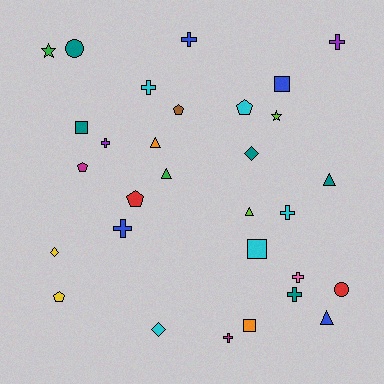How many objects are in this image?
There are 30 objects.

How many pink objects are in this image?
There is 1 pink object.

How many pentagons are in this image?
There are 5 pentagons.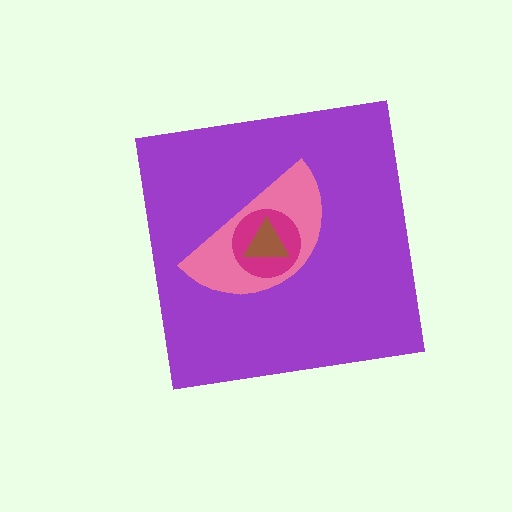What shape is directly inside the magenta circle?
The brown triangle.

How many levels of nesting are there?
4.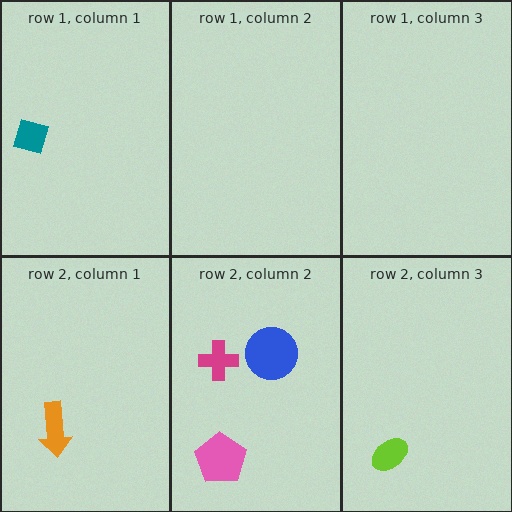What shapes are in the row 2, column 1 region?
The orange arrow.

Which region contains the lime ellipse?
The row 2, column 3 region.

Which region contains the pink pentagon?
The row 2, column 2 region.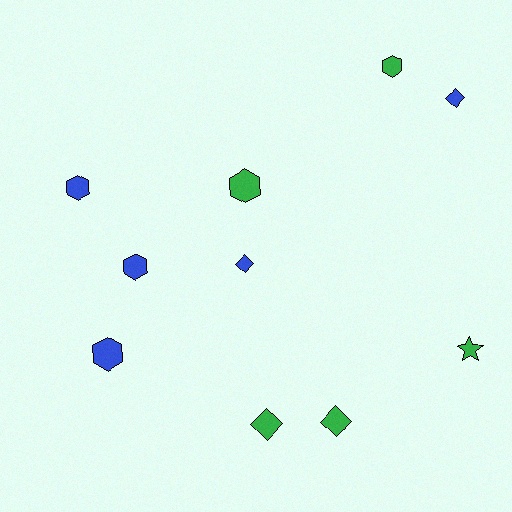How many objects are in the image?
There are 10 objects.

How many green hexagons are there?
There are 2 green hexagons.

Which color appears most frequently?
Blue, with 5 objects.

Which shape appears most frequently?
Hexagon, with 5 objects.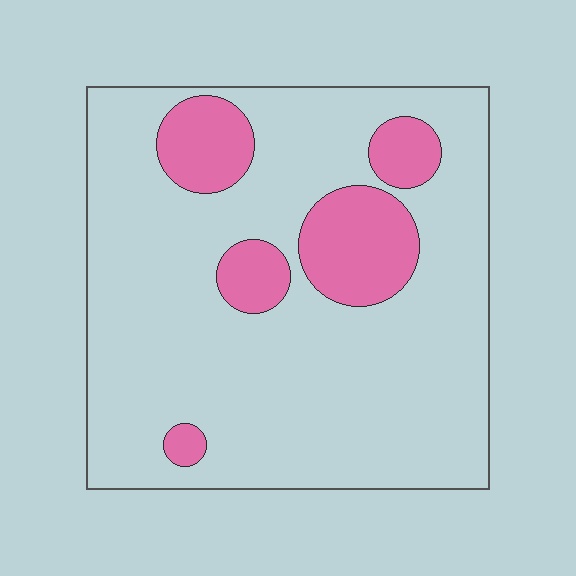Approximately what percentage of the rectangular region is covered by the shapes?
Approximately 20%.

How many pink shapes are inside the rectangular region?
5.